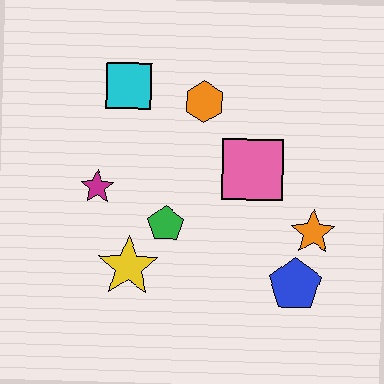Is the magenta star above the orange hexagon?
No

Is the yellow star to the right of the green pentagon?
No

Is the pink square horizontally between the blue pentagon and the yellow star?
Yes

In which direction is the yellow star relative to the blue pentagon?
The yellow star is to the left of the blue pentagon.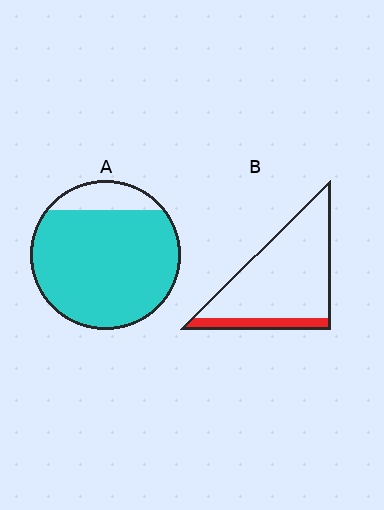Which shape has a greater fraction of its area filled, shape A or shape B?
Shape A.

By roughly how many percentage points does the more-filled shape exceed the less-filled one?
By roughly 70 percentage points (A over B).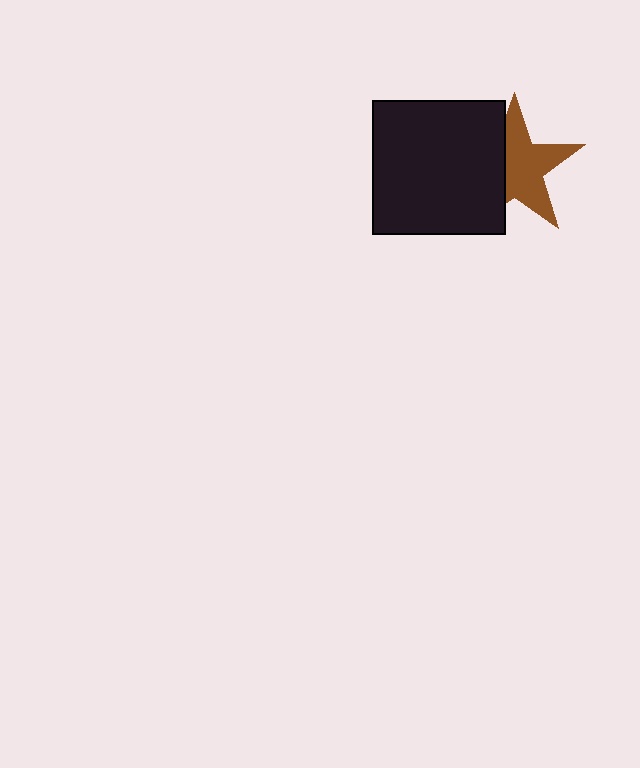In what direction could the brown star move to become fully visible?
The brown star could move right. That would shift it out from behind the black square entirely.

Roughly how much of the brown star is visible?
About half of it is visible (roughly 62%).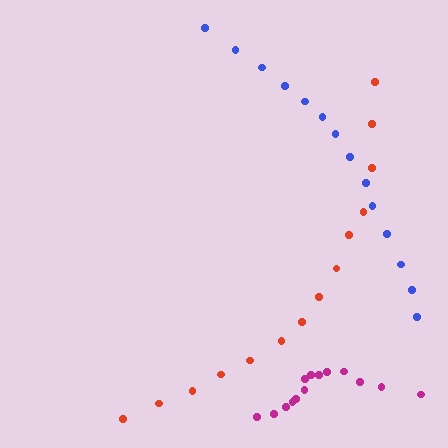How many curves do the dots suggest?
There are 3 distinct paths.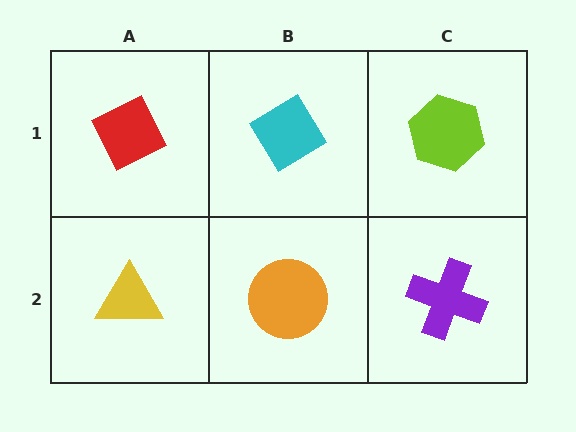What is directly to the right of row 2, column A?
An orange circle.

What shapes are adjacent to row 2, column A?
A red diamond (row 1, column A), an orange circle (row 2, column B).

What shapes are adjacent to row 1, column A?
A yellow triangle (row 2, column A), a cyan diamond (row 1, column B).